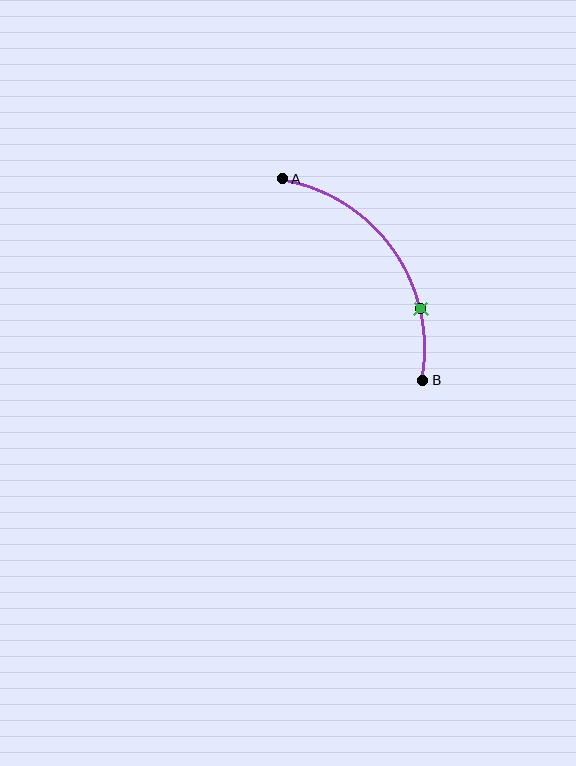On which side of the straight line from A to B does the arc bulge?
The arc bulges above and to the right of the straight line connecting A and B.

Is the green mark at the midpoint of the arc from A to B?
No. The green mark lies on the arc but is closer to endpoint B. The arc midpoint would be at the point on the curve equidistant along the arc from both A and B.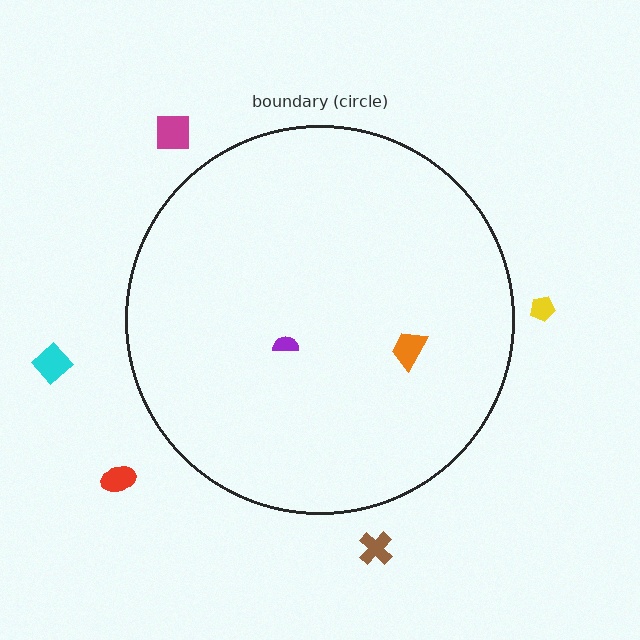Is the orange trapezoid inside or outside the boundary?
Inside.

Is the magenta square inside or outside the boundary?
Outside.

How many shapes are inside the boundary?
2 inside, 5 outside.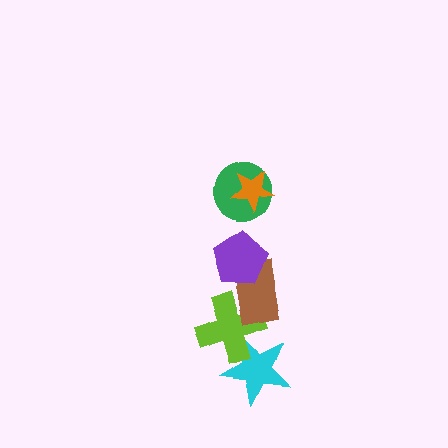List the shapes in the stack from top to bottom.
From top to bottom: the orange star, the green circle, the purple pentagon, the brown rectangle, the lime cross, the cyan star.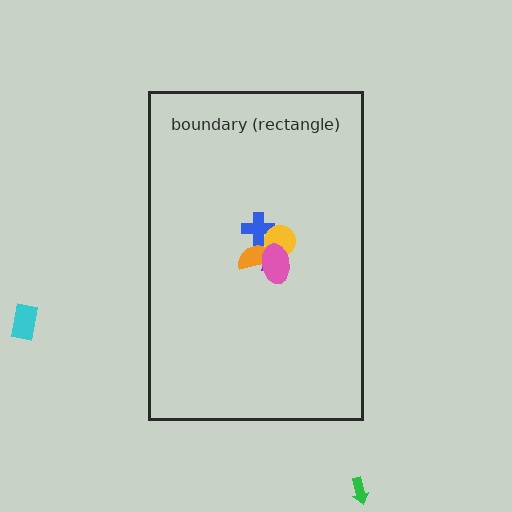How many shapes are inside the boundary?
5 inside, 2 outside.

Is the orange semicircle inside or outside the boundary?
Inside.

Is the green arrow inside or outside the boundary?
Outside.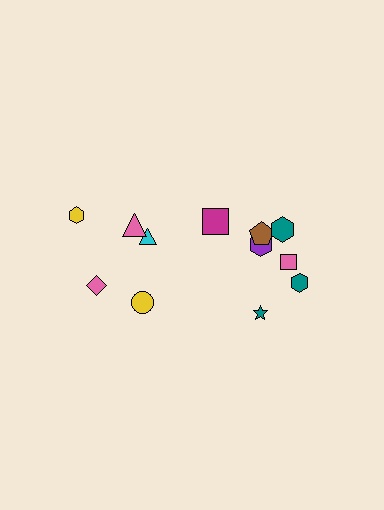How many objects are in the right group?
There are 7 objects.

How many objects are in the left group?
There are 5 objects.